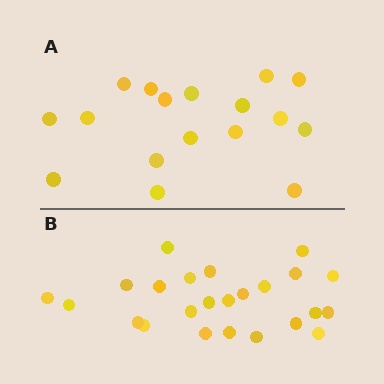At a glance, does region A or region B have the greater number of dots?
Region B (the bottom region) has more dots.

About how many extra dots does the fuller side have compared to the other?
Region B has roughly 8 or so more dots than region A.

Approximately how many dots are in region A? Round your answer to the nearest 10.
About 20 dots. (The exact count is 17, which rounds to 20.)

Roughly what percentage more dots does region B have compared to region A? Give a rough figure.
About 40% more.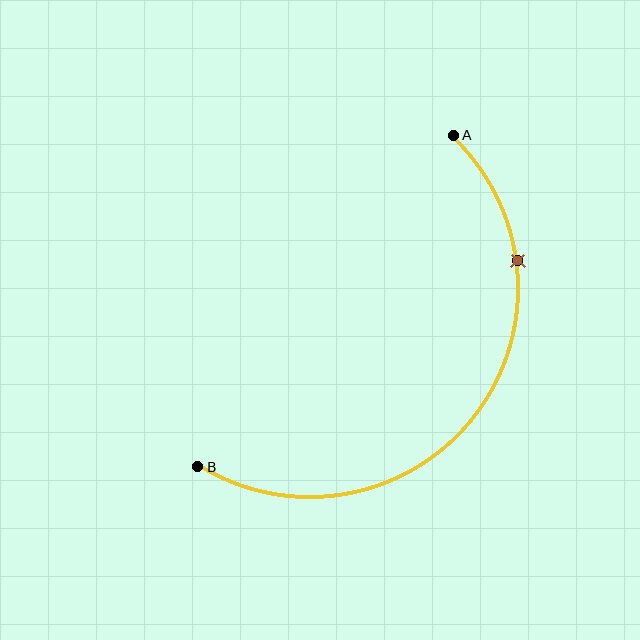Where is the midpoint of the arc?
The arc midpoint is the point on the curve farthest from the straight line joining A and B. It sits below and to the right of that line.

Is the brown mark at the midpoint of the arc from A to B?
No. The brown mark lies on the arc but is closer to endpoint A. The arc midpoint would be at the point on the curve equidistant along the arc from both A and B.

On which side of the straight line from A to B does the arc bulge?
The arc bulges below and to the right of the straight line connecting A and B.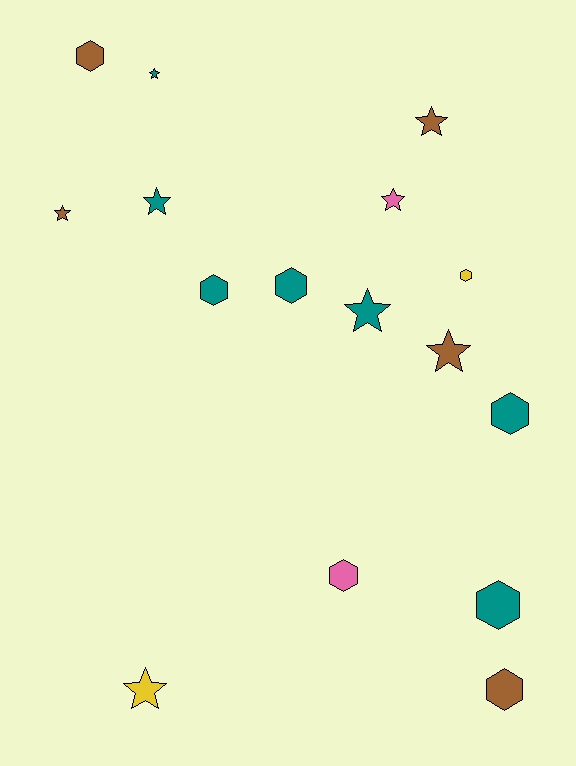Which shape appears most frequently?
Star, with 8 objects.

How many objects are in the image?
There are 16 objects.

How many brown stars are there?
There are 3 brown stars.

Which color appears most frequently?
Teal, with 7 objects.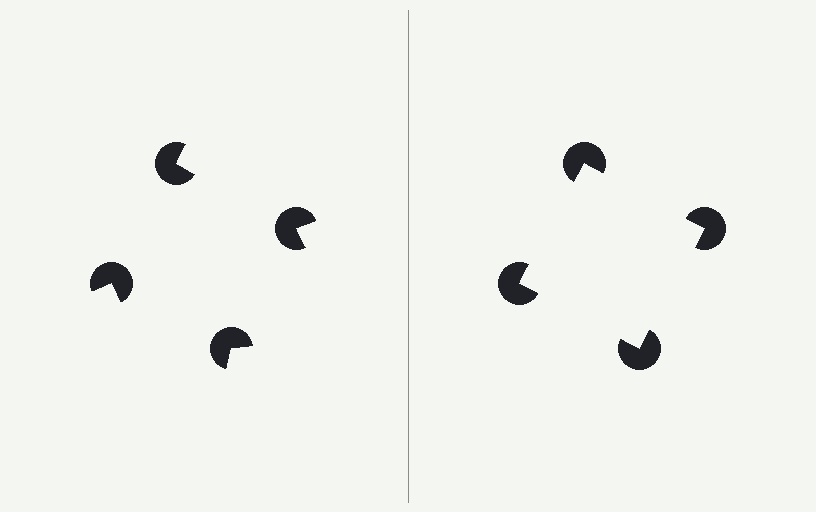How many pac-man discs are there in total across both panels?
8 — 4 on each side.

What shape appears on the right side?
An illusory square.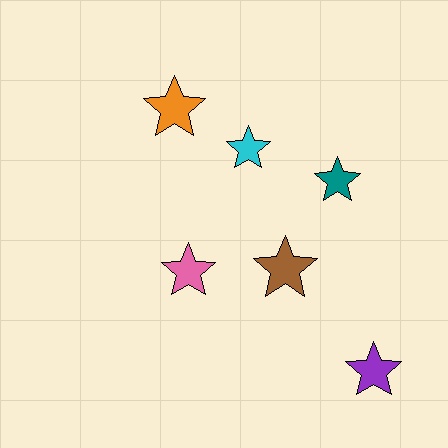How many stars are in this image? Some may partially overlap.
There are 6 stars.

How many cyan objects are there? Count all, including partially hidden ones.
There is 1 cyan object.